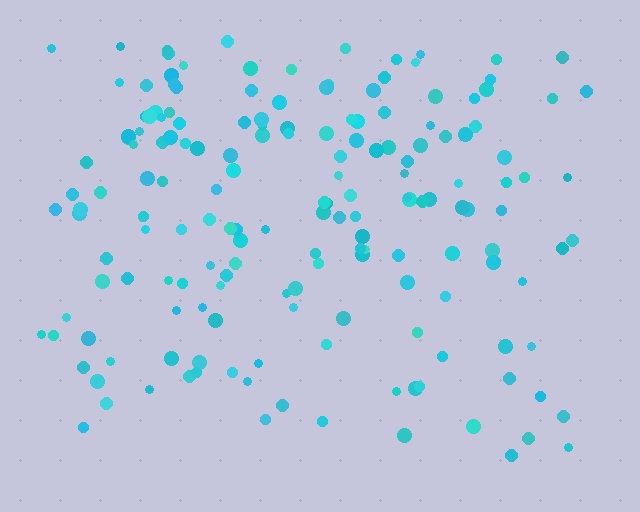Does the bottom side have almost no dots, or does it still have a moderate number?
Still a moderate number, just noticeably fewer than the top.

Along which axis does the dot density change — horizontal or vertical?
Vertical.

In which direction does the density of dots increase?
From bottom to top, with the top side densest.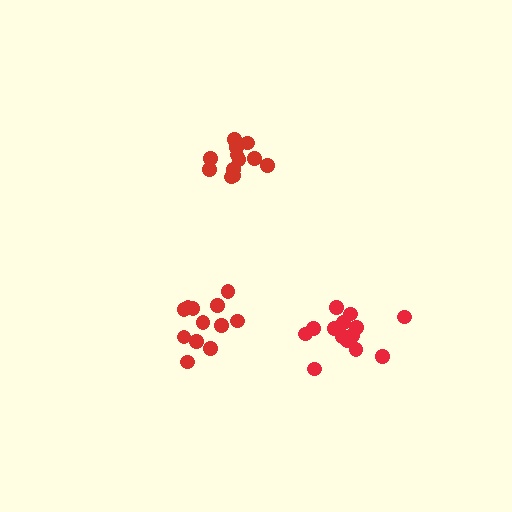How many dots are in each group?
Group 1: 14 dots, Group 2: 12 dots, Group 3: 12 dots (38 total).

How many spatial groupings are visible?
There are 3 spatial groupings.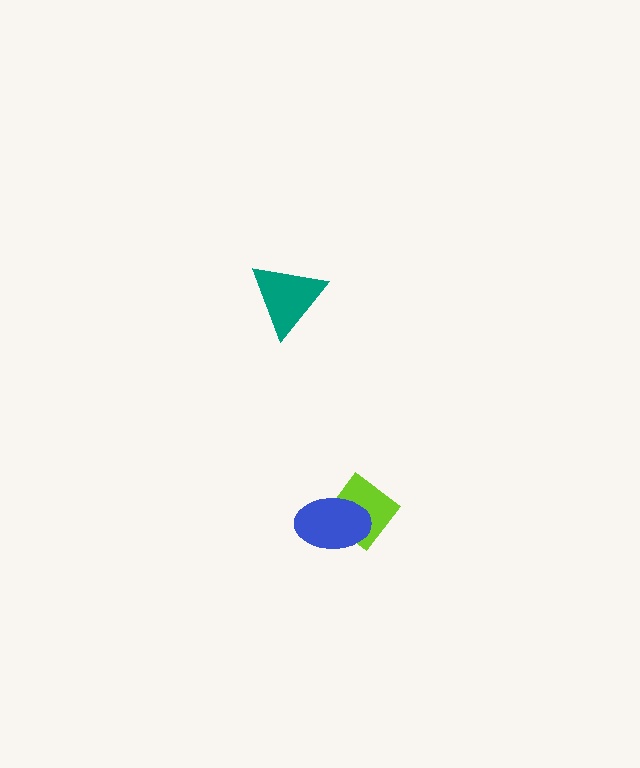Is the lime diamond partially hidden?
Yes, it is partially covered by another shape.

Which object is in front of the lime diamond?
The blue ellipse is in front of the lime diamond.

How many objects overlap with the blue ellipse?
1 object overlaps with the blue ellipse.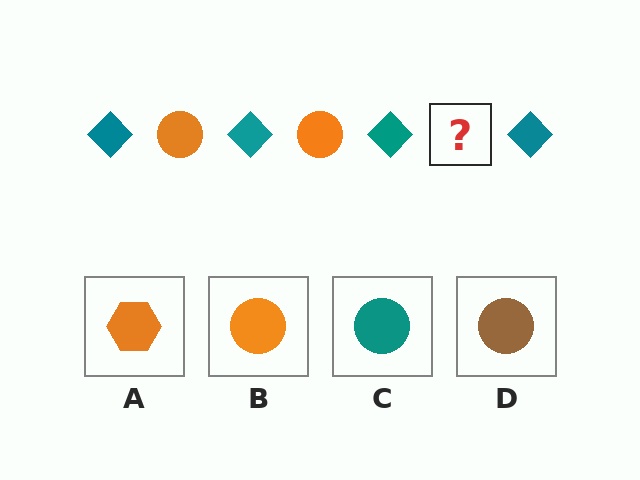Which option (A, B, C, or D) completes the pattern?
B.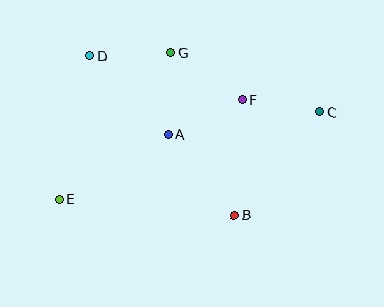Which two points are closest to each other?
Points C and F are closest to each other.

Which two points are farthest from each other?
Points C and E are farthest from each other.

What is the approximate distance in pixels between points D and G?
The distance between D and G is approximately 81 pixels.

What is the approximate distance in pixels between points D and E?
The distance between D and E is approximately 146 pixels.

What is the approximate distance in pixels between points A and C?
The distance between A and C is approximately 153 pixels.